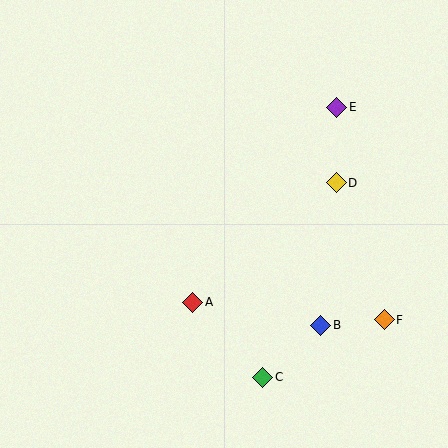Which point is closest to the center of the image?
Point A at (193, 302) is closest to the center.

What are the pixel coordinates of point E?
Point E is at (337, 107).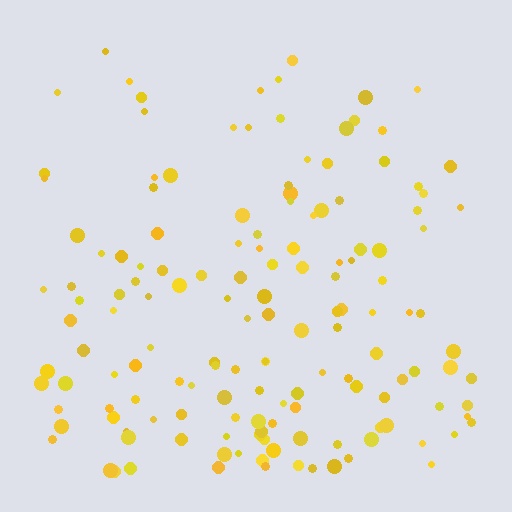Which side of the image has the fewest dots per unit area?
The top.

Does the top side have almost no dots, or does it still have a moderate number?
Still a moderate number, just noticeably fewer than the bottom.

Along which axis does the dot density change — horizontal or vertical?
Vertical.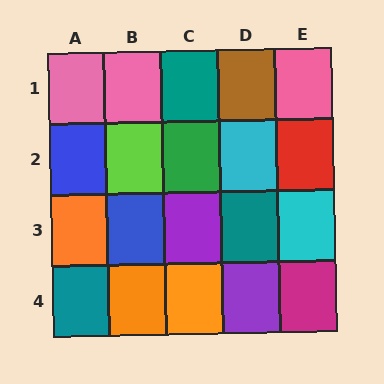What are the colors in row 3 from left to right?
Orange, blue, purple, teal, cyan.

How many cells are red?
1 cell is red.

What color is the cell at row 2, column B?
Lime.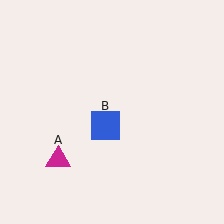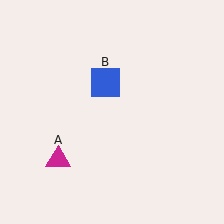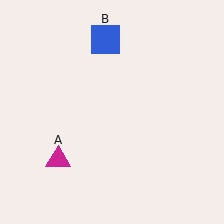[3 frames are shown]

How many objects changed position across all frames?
1 object changed position: blue square (object B).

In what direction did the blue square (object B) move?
The blue square (object B) moved up.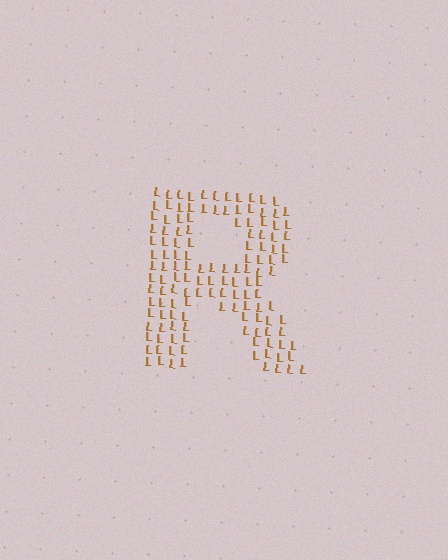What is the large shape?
The large shape is the letter R.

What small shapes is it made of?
It is made of small letter L's.